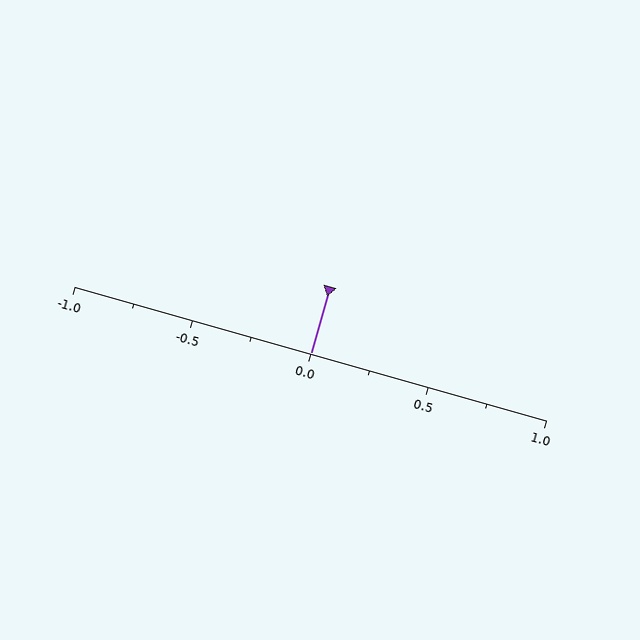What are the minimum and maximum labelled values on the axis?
The axis runs from -1.0 to 1.0.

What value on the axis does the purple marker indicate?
The marker indicates approximately 0.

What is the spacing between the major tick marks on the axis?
The major ticks are spaced 0.5 apart.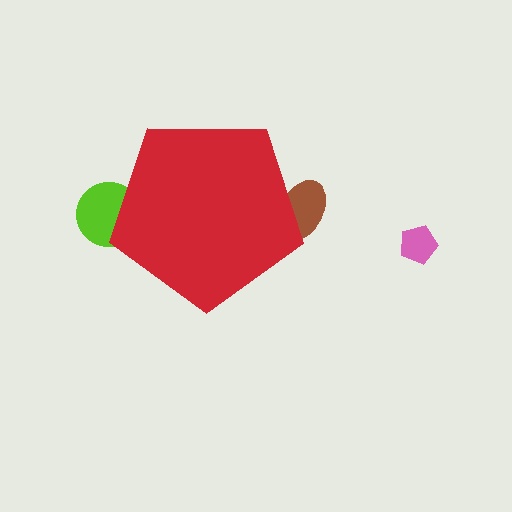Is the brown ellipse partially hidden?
Yes, the brown ellipse is partially hidden behind the red pentagon.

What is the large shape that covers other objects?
A red pentagon.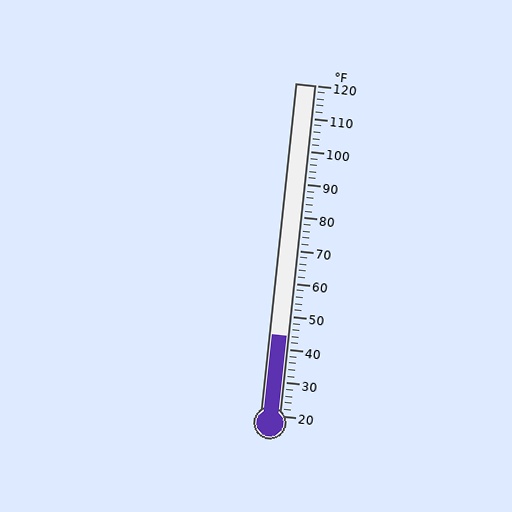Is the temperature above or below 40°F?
The temperature is above 40°F.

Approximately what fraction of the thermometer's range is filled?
The thermometer is filled to approximately 25% of its range.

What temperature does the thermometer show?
The thermometer shows approximately 44°F.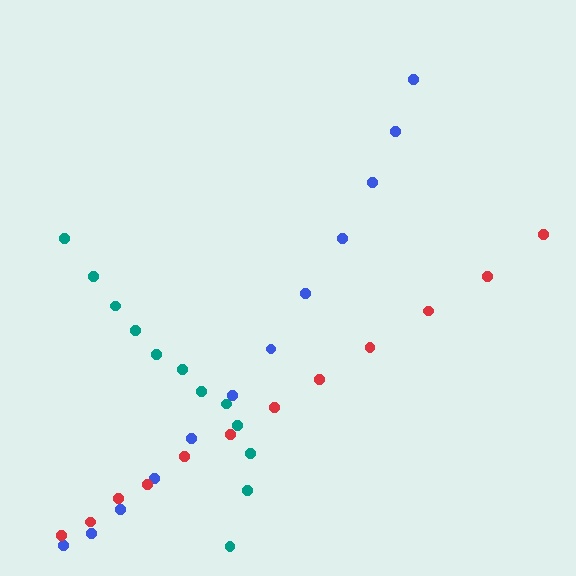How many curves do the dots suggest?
There are 3 distinct paths.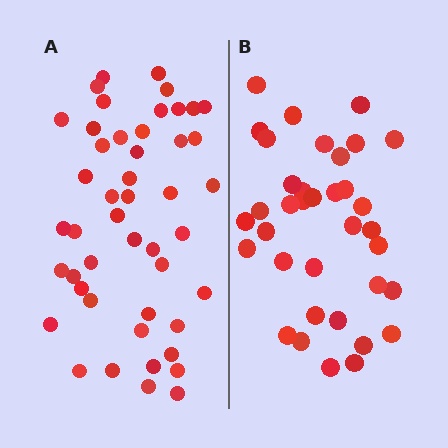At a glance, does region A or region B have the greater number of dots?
Region A (the left region) has more dots.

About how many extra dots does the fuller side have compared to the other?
Region A has roughly 12 or so more dots than region B.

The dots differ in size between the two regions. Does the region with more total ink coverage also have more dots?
No. Region B has more total ink coverage because its dots are larger, but region A actually contains more individual dots. Total area can be misleading — the number of items is what matters here.